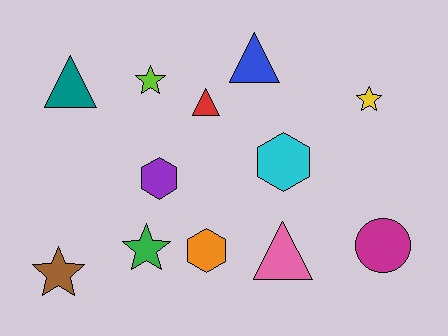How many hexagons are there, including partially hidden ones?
There are 3 hexagons.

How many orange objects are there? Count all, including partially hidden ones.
There is 1 orange object.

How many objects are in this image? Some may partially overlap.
There are 12 objects.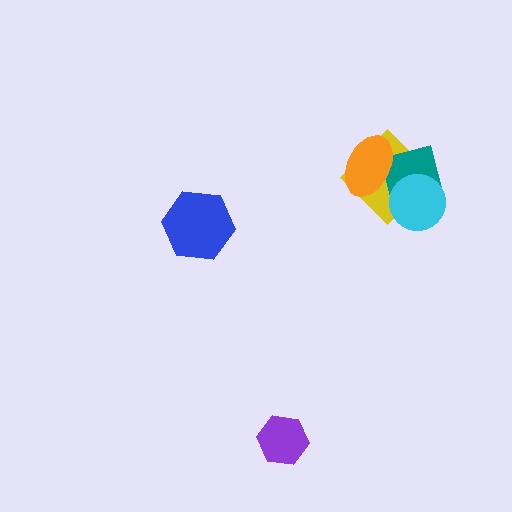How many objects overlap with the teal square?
3 objects overlap with the teal square.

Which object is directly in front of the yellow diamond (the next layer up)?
The teal square is directly in front of the yellow diamond.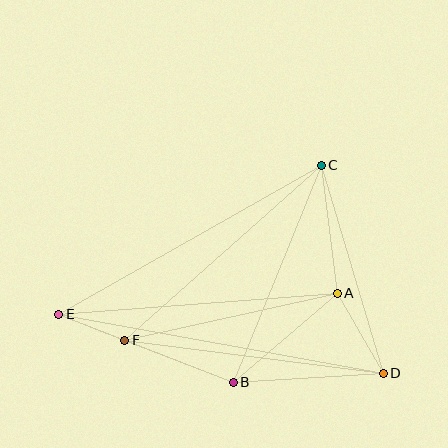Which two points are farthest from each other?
Points D and E are farthest from each other.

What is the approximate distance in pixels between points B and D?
The distance between B and D is approximately 150 pixels.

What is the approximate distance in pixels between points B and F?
The distance between B and F is approximately 117 pixels.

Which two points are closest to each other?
Points E and F are closest to each other.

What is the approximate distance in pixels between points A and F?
The distance between A and F is approximately 218 pixels.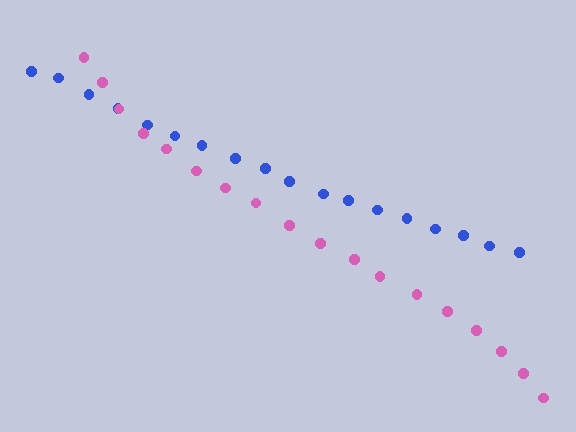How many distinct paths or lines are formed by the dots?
There are 2 distinct paths.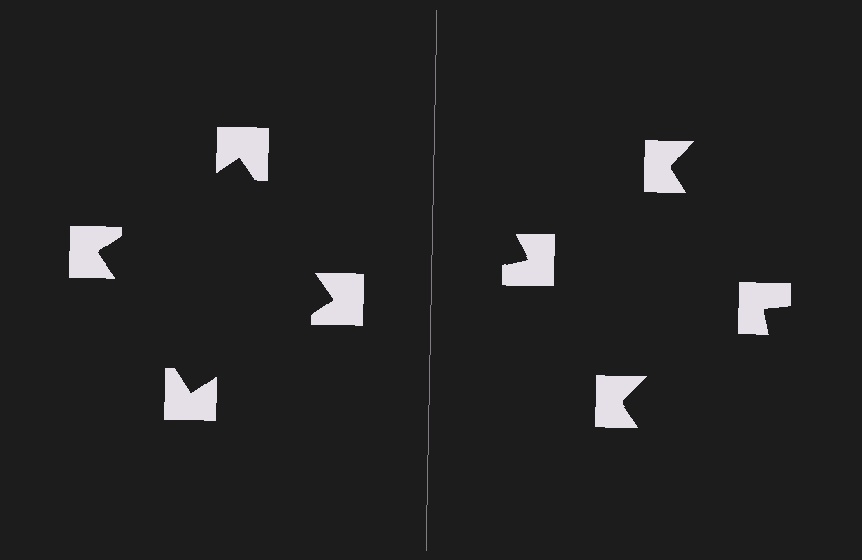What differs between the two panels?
The notched squares are positioned identically on both sides; only the wedge orientations differ. On the left they align to a square; on the right they are misaligned.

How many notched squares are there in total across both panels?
8 — 4 on each side.